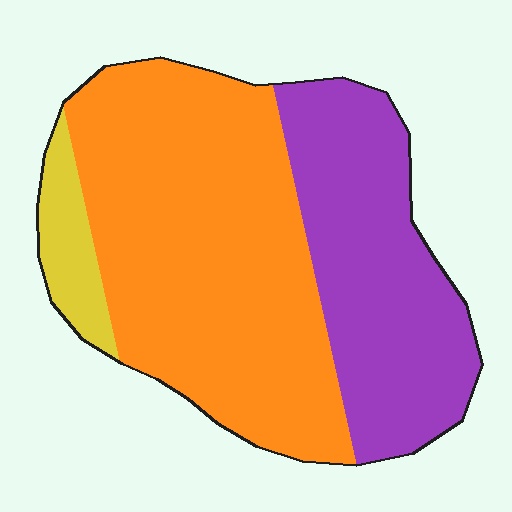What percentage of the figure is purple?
Purple takes up about one third (1/3) of the figure.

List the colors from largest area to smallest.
From largest to smallest: orange, purple, yellow.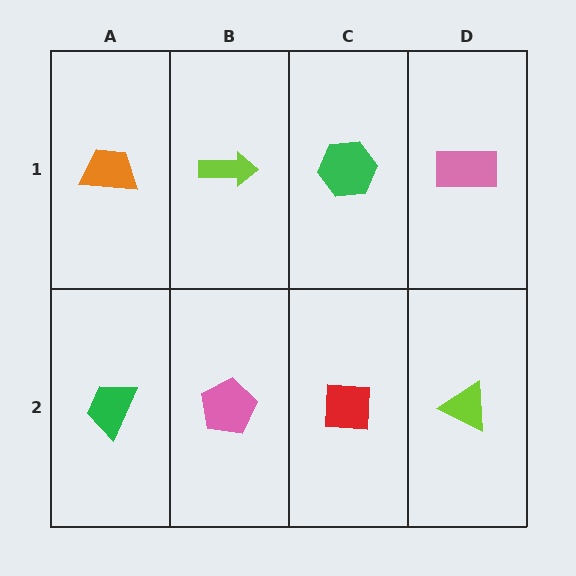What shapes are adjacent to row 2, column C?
A green hexagon (row 1, column C), a pink pentagon (row 2, column B), a lime triangle (row 2, column D).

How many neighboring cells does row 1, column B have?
3.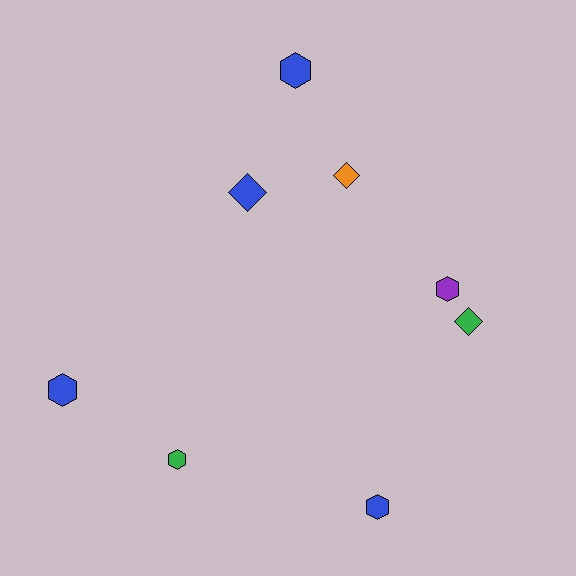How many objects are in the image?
There are 8 objects.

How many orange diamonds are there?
There is 1 orange diamond.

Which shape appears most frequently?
Hexagon, with 5 objects.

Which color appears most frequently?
Blue, with 4 objects.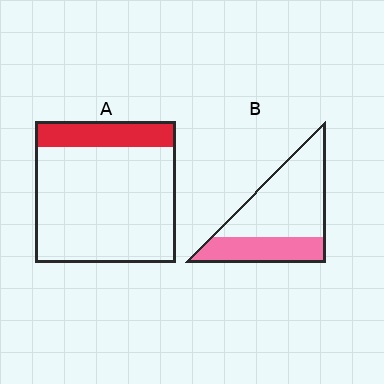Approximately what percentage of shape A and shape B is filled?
A is approximately 20% and B is approximately 35%.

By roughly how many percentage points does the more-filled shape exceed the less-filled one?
By roughly 15 percentage points (B over A).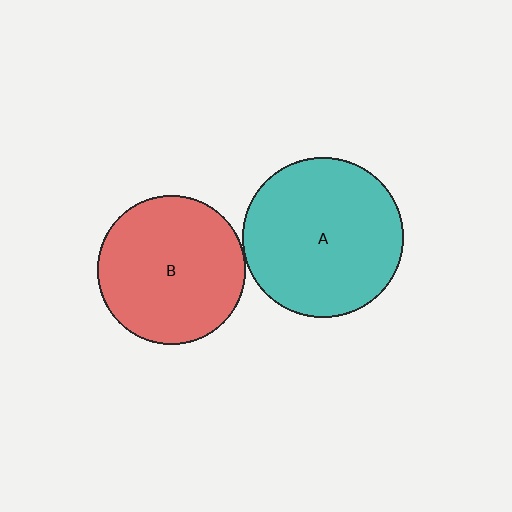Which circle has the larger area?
Circle A (teal).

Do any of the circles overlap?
No, none of the circles overlap.